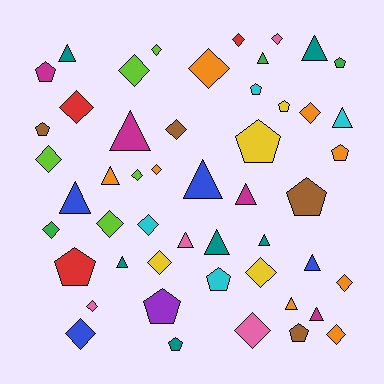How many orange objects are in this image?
There are 8 orange objects.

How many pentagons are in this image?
There are 13 pentagons.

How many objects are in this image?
There are 50 objects.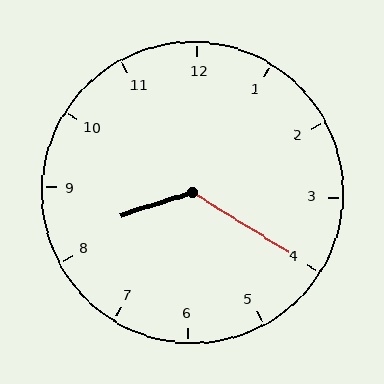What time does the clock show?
8:20.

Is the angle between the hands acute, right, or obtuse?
It is obtuse.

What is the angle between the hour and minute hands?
Approximately 130 degrees.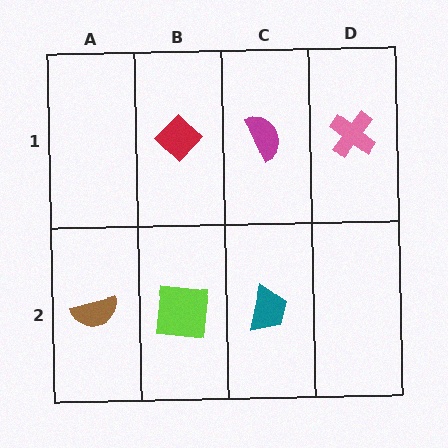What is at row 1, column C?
A magenta semicircle.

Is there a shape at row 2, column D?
No, that cell is empty.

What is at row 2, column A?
A brown semicircle.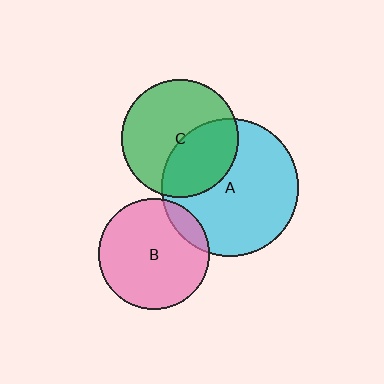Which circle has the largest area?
Circle A (cyan).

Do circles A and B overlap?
Yes.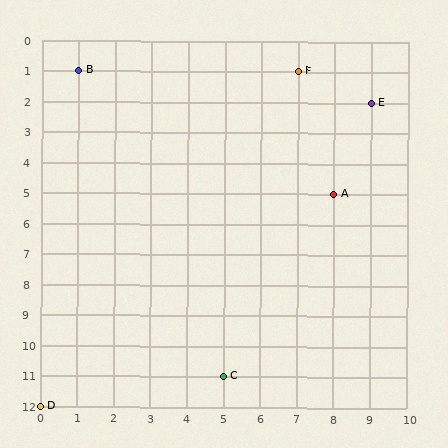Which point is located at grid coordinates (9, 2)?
Point E is at (9, 2).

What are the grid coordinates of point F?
Point F is at grid coordinates (7, 1).